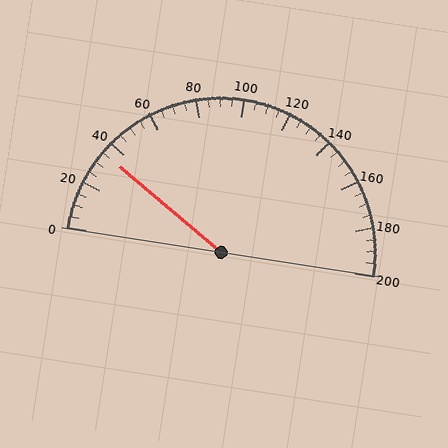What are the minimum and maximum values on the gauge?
The gauge ranges from 0 to 200.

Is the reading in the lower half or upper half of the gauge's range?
The reading is in the lower half of the range (0 to 200).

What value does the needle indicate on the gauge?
The needle indicates approximately 35.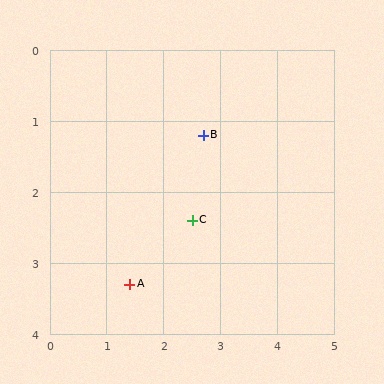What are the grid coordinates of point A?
Point A is at approximately (1.4, 3.3).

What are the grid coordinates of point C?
Point C is at approximately (2.5, 2.4).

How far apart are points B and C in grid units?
Points B and C are about 1.2 grid units apart.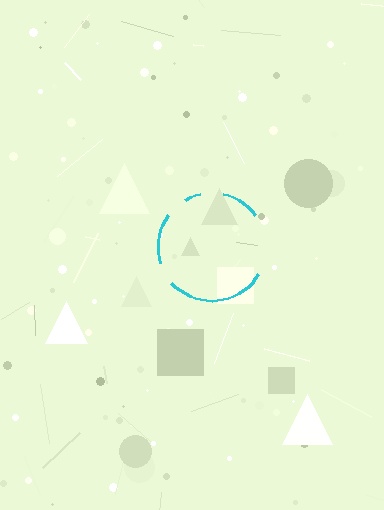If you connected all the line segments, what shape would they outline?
They would outline a circle.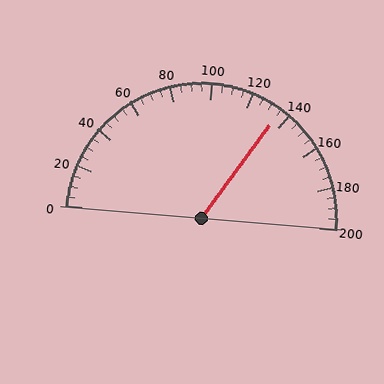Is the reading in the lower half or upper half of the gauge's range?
The reading is in the upper half of the range (0 to 200).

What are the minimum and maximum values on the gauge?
The gauge ranges from 0 to 200.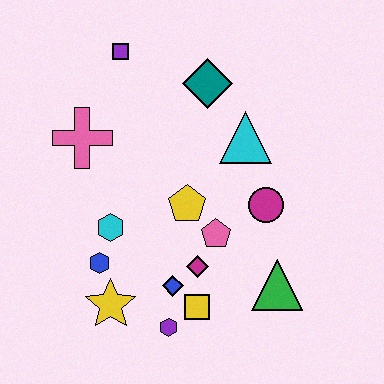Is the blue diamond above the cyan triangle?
No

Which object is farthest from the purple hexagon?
The purple square is farthest from the purple hexagon.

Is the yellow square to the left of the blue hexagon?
No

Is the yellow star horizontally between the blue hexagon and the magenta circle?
Yes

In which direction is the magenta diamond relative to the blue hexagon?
The magenta diamond is to the right of the blue hexagon.